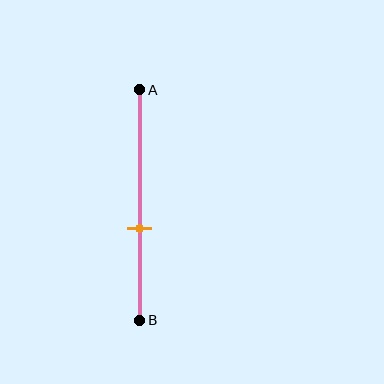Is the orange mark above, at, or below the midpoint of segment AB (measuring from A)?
The orange mark is below the midpoint of segment AB.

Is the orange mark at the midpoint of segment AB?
No, the mark is at about 60% from A, not at the 50% midpoint.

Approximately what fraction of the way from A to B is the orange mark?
The orange mark is approximately 60% of the way from A to B.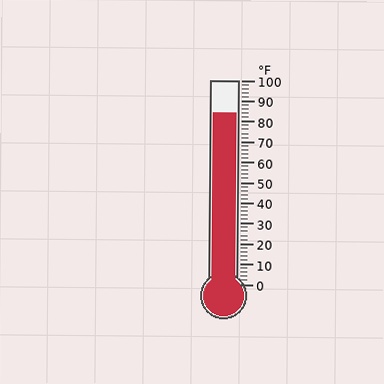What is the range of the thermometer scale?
The thermometer scale ranges from 0°F to 100°F.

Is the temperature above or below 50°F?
The temperature is above 50°F.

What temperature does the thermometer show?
The thermometer shows approximately 84°F.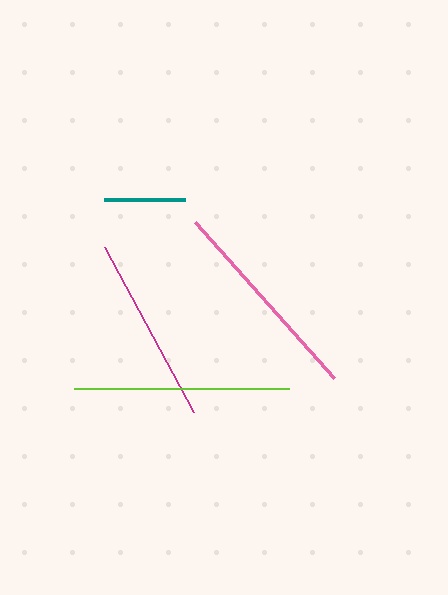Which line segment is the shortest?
The teal line is the shortest at approximately 81 pixels.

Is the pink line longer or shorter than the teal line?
The pink line is longer than the teal line.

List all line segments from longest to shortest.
From longest to shortest: lime, pink, magenta, teal.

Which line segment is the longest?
The lime line is the longest at approximately 215 pixels.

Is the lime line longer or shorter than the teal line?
The lime line is longer than the teal line.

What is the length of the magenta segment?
The magenta segment is approximately 188 pixels long.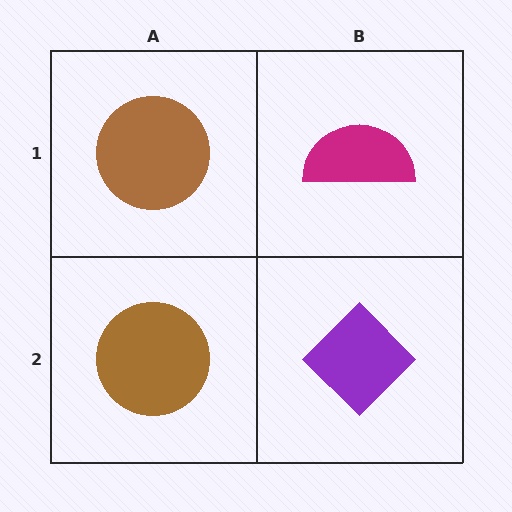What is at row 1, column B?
A magenta semicircle.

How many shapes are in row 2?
2 shapes.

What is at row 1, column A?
A brown circle.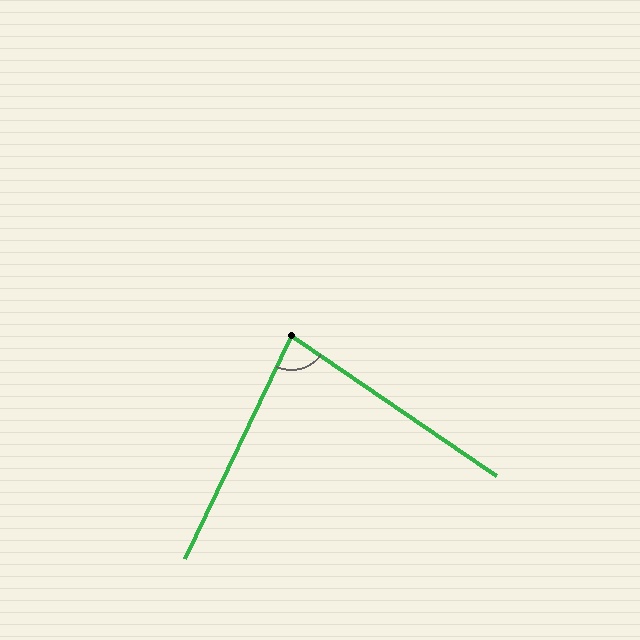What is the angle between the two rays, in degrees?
Approximately 81 degrees.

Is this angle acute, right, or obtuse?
It is acute.